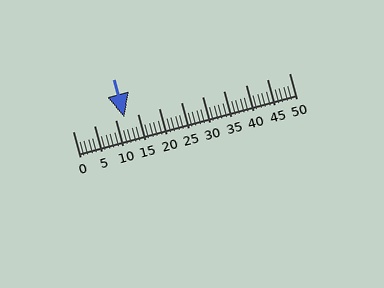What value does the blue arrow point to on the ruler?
The blue arrow points to approximately 12.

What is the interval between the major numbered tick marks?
The major tick marks are spaced 5 units apart.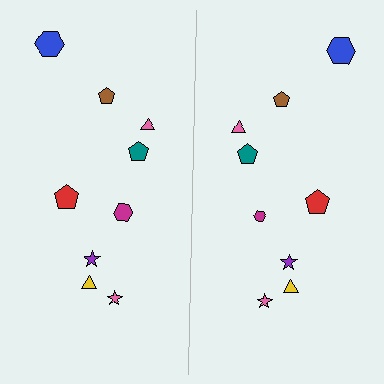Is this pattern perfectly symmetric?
No, the pattern is not perfectly symmetric. The magenta hexagon on the right side has a different size than its mirror counterpart.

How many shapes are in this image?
There are 18 shapes in this image.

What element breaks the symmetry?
The magenta hexagon on the right side has a different size than its mirror counterpart.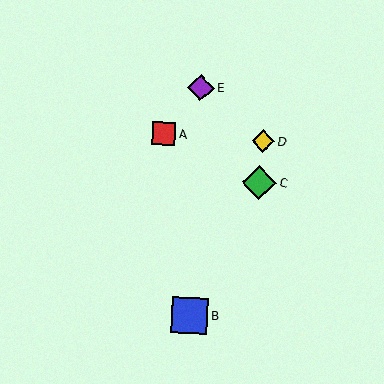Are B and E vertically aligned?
Yes, both are at x≈190.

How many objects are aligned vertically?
2 objects (B, E) are aligned vertically.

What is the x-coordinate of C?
Object C is at x≈259.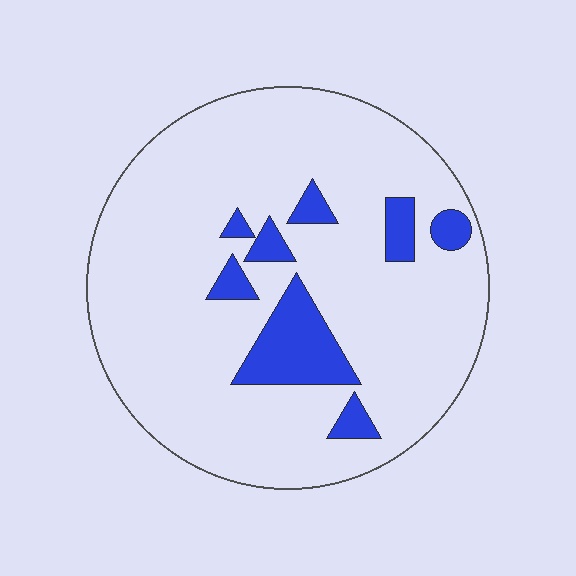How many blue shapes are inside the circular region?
8.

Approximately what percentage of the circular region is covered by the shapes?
Approximately 15%.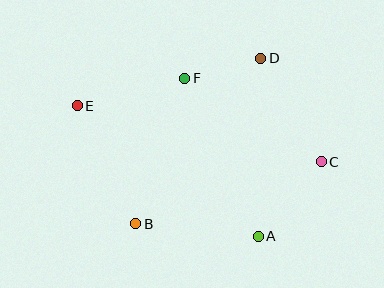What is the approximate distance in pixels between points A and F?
The distance between A and F is approximately 174 pixels.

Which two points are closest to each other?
Points D and F are closest to each other.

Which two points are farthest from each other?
Points C and E are farthest from each other.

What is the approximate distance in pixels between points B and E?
The distance between B and E is approximately 132 pixels.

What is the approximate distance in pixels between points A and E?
The distance between A and E is approximately 223 pixels.